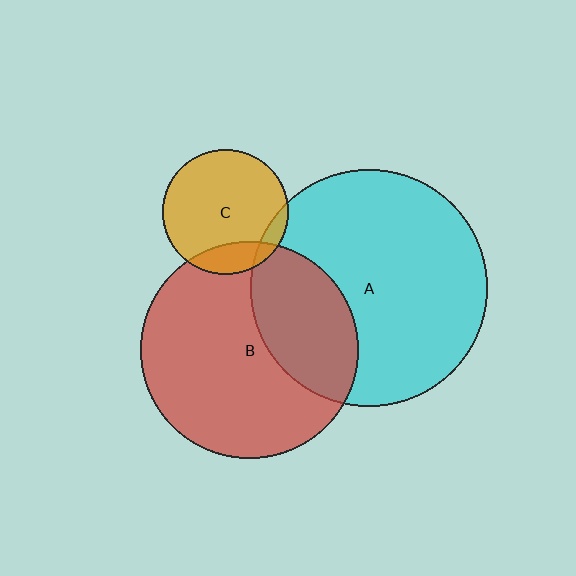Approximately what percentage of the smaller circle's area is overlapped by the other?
Approximately 15%.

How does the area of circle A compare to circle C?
Approximately 3.6 times.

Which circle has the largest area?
Circle A (cyan).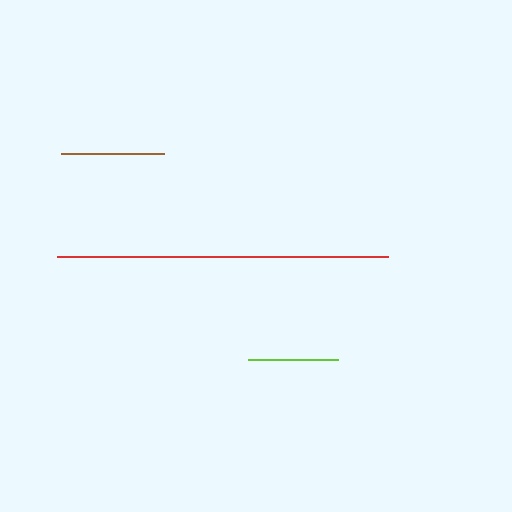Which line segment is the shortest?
The lime line is the shortest at approximately 89 pixels.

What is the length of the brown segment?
The brown segment is approximately 103 pixels long.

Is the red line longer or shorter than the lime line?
The red line is longer than the lime line.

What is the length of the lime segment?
The lime segment is approximately 89 pixels long.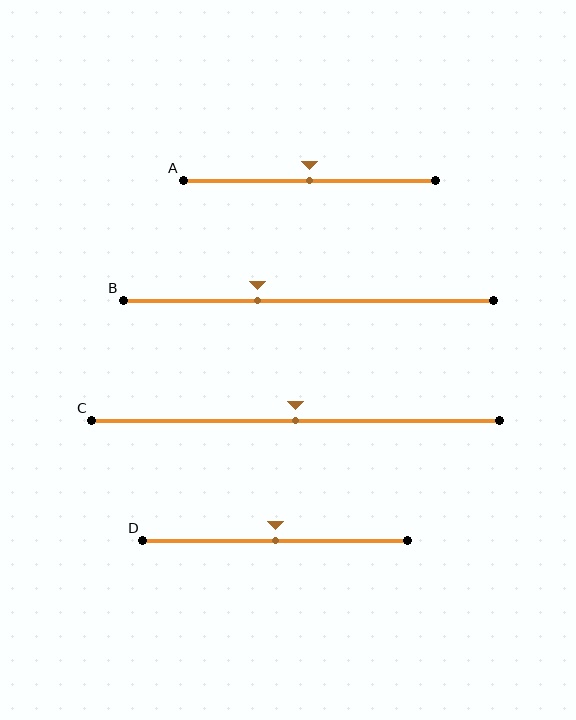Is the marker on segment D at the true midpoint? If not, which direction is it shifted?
Yes, the marker on segment D is at the true midpoint.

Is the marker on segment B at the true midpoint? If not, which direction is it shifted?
No, the marker on segment B is shifted to the left by about 14% of the segment length.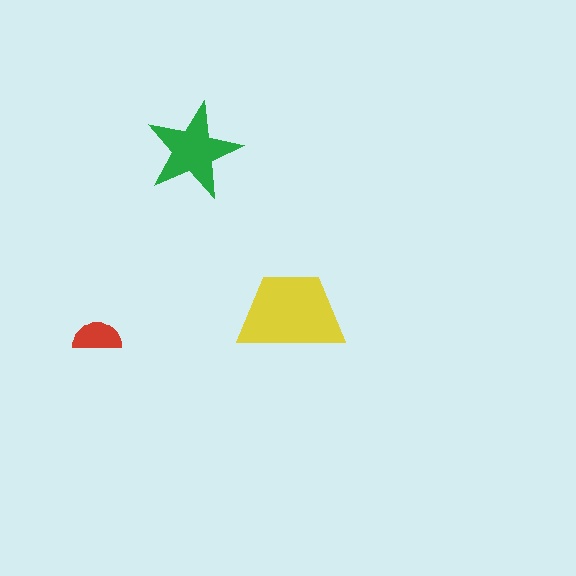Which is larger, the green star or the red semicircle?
The green star.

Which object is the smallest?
The red semicircle.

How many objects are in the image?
There are 3 objects in the image.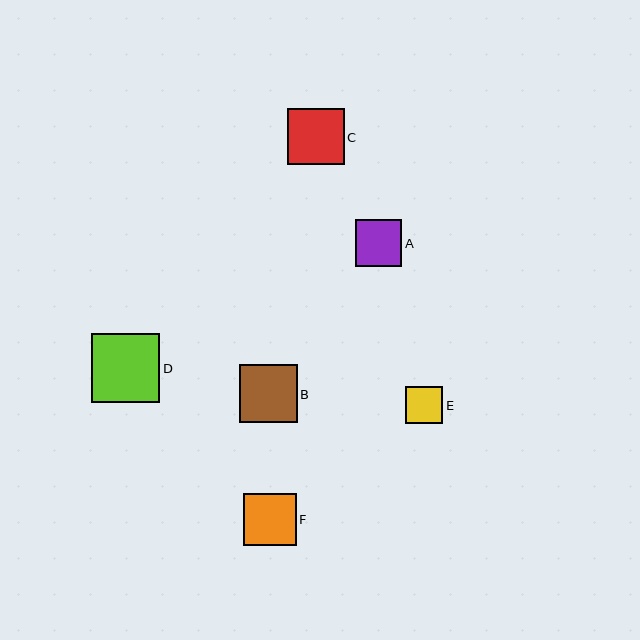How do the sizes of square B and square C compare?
Square B and square C are approximately the same size.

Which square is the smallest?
Square E is the smallest with a size of approximately 37 pixels.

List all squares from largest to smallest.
From largest to smallest: D, B, C, F, A, E.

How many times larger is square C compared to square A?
Square C is approximately 1.2 times the size of square A.